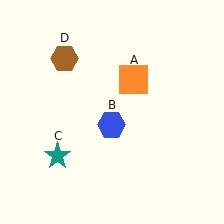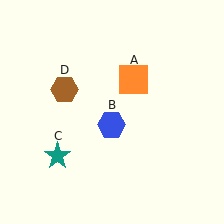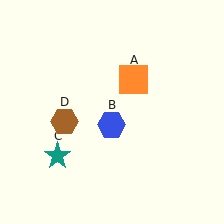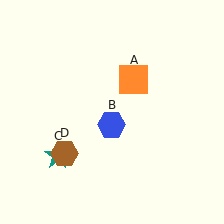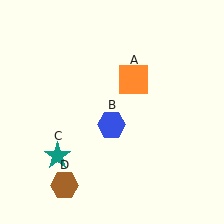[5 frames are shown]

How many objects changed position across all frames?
1 object changed position: brown hexagon (object D).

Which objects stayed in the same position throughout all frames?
Orange square (object A) and blue hexagon (object B) and teal star (object C) remained stationary.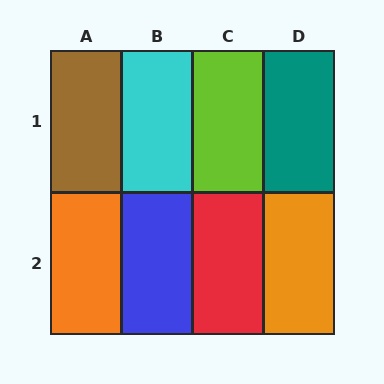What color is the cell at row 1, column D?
Teal.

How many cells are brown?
1 cell is brown.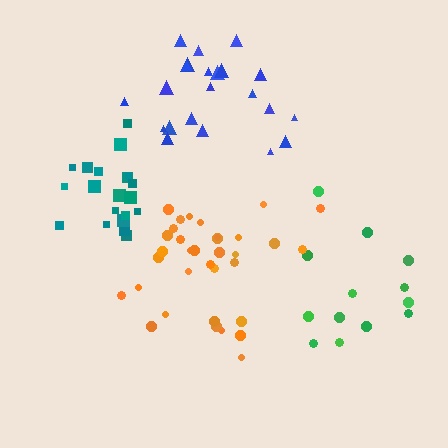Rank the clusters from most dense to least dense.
teal, orange, blue, green.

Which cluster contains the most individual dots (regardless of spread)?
Orange (35).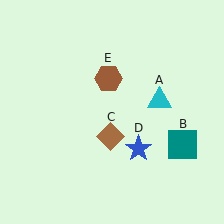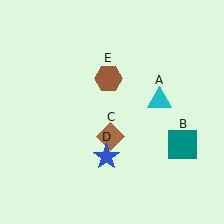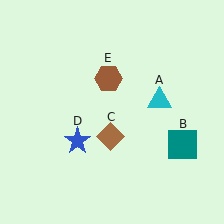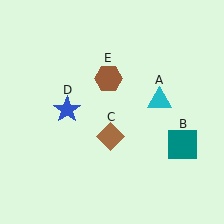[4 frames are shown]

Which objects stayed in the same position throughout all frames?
Cyan triangle (object A) and teal square (object B) and brown diamond (object C) and brown hexagon (object E) remained stationary.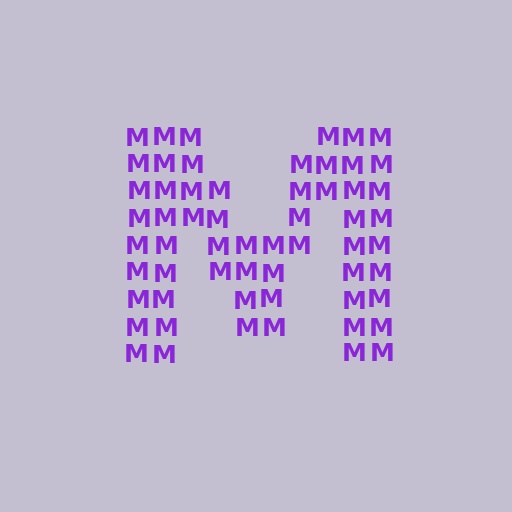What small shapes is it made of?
It is made of small letter M's.